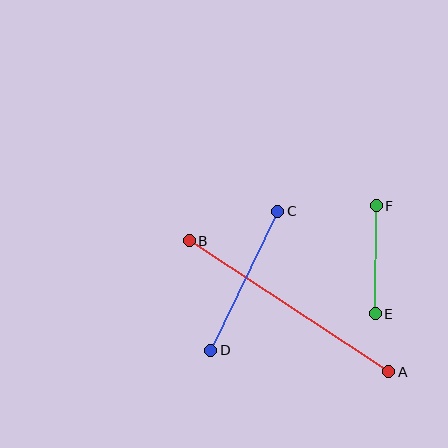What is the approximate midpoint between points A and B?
The midpoint is at approximately (289, 306) pixels.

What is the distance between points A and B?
The distance is approximately 239 pixels.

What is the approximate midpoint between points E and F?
The midpoint is at approximately (376, 260) pixels.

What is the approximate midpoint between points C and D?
The midpoint is at approximately (244, 281) pixels.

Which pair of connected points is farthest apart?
Points A and B are farthest apart.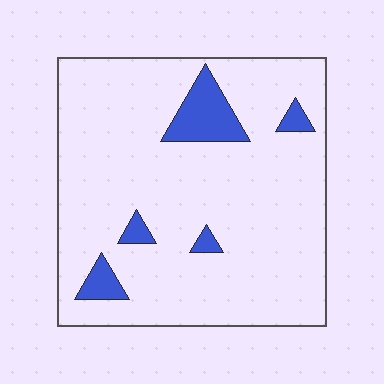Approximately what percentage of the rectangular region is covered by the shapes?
Approximately 10%.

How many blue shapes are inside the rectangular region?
5.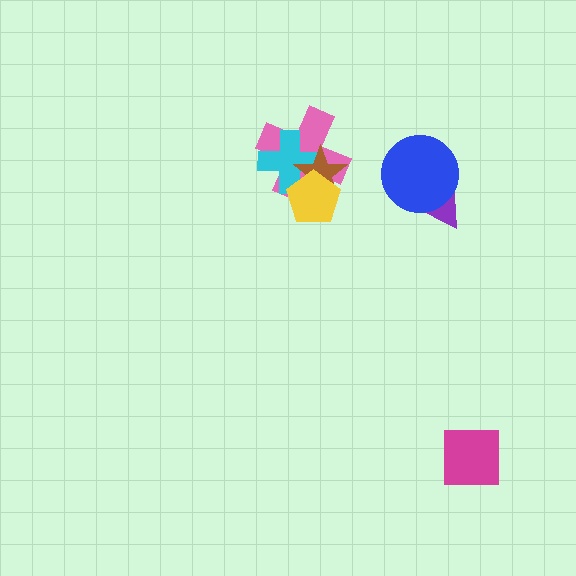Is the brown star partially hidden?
Yes, it is partially covered by another shape.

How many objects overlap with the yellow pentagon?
3 objects overlap with the yellow pentagon.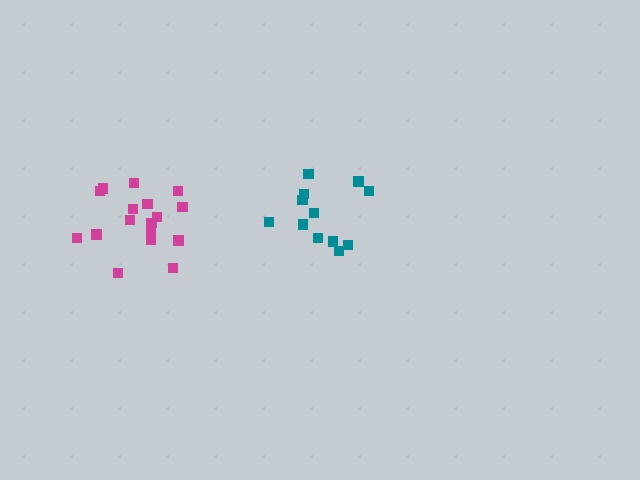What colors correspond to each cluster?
The clusters are colored: magenta, teal.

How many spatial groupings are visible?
There are 2 spatial groupings.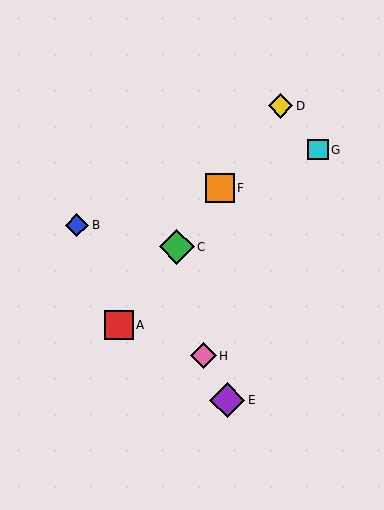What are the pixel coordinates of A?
Object A is at (119, 325).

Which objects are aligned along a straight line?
Objects A, C, D, F are aligned along a straight line.